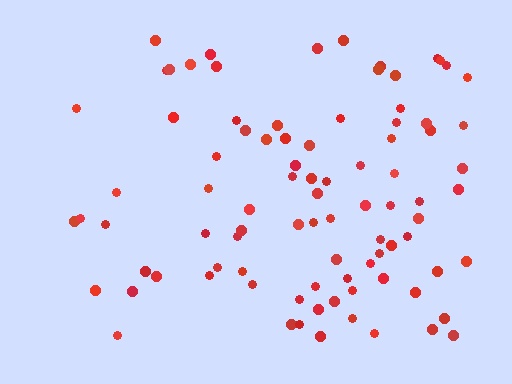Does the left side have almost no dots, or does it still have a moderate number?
Still a moderate number, just noticeably fewer than the right.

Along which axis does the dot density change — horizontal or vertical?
Horizontal.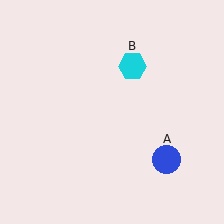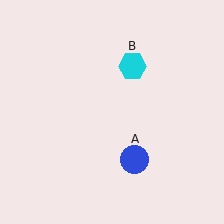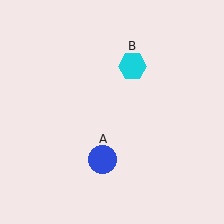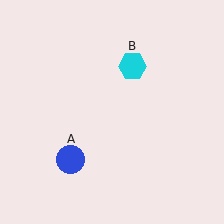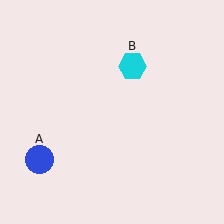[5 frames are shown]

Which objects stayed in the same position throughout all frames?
Cyan hexagon (object B) remained stationary.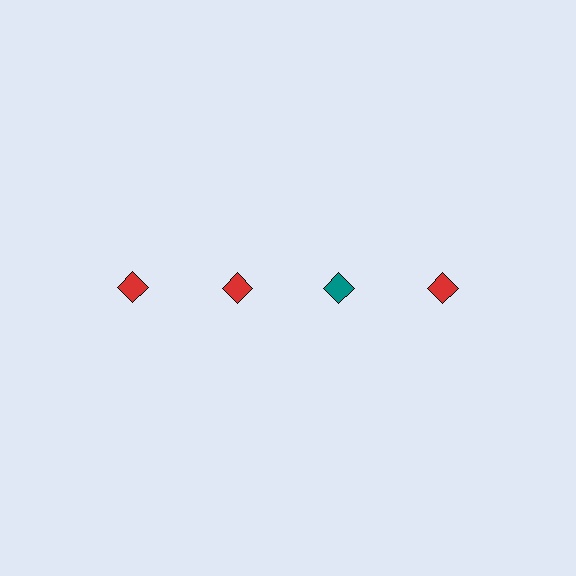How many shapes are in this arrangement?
There are 4 shapes arranged in a grid pattern.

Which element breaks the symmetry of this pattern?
The teal diamond in the top row, center column breaks the symmetry. All other shapes are red diamonds.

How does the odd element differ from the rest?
It has a different color: teal instead of red.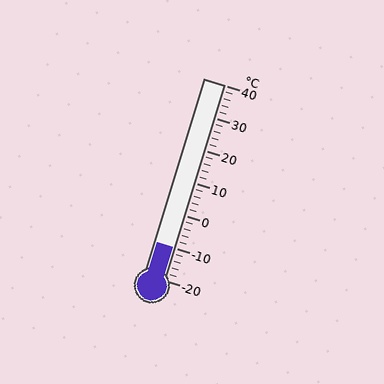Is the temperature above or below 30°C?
The temperature is below 30°C.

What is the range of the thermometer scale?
The thermometer scale ranges from -20°C to 40°C.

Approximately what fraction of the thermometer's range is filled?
The thermometer is filled to approximately 15% of its range.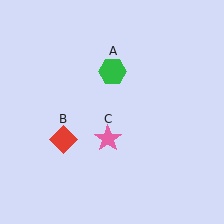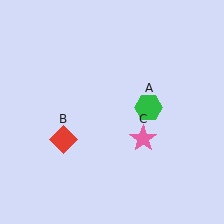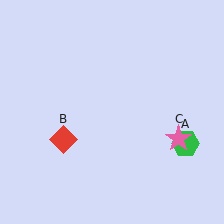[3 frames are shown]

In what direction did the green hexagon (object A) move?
The green hexagon (object A) moved down and to the right.